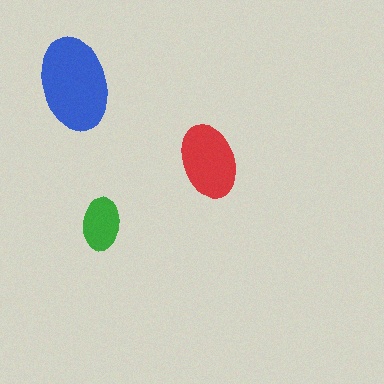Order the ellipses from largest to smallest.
the blue one, the red one, the green one.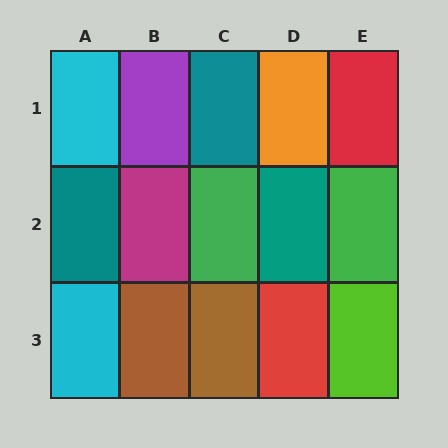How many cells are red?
2 cells are red.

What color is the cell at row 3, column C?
Brown.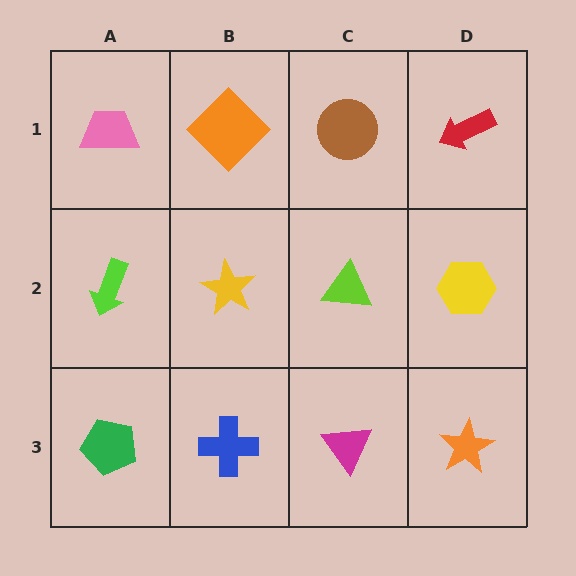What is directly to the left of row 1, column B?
A pink trapezoid.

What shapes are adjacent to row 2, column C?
A brown circle (row 1, column C), a magenta triangle (row 3, column C), a yellow star (row 2, column B), a yellow hexagon (row 2, column D).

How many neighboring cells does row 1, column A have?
2.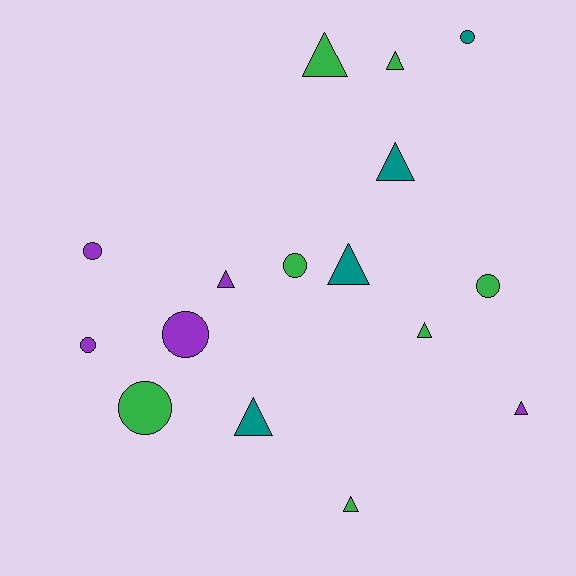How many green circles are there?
There are 3 green circles.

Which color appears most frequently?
Green, with 7 objects.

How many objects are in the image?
There are 16 objects.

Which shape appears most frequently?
Triangle, with 9 objects.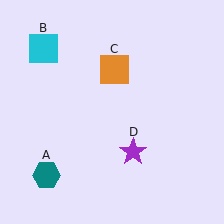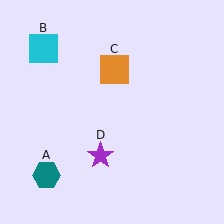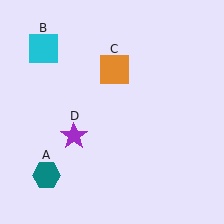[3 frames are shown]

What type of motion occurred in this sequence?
The purple star (object D) rotated clockwise around the center of the scene.